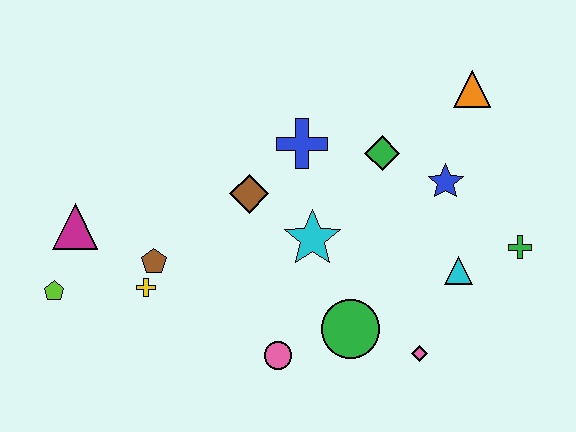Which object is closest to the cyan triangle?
The green cross is closest to the cyan triangle.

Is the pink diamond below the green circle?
Yes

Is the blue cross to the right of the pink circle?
Yes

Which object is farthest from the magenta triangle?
The green cross is farthest from the magenta triangle.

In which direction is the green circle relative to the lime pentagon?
The green circle is to the right of the lime pentagon.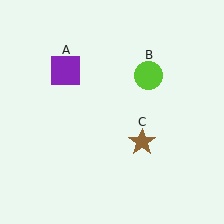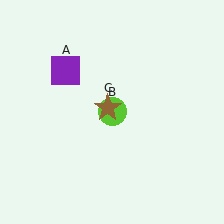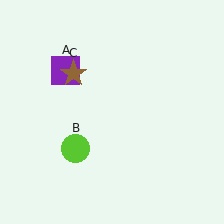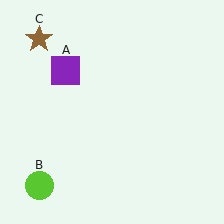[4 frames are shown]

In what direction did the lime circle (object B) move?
The lime circle (object B) moved down and to the left.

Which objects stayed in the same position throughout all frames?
Purple square (object A) remained stationary.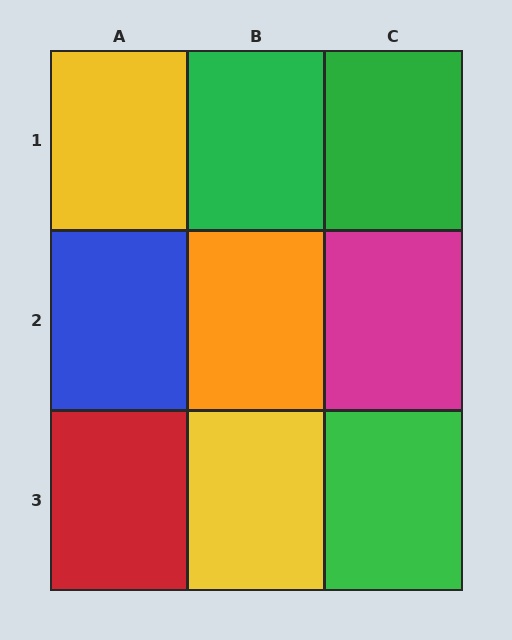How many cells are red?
1 cell is red.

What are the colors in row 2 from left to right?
Blue, orange, magenta.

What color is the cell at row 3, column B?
Yellow.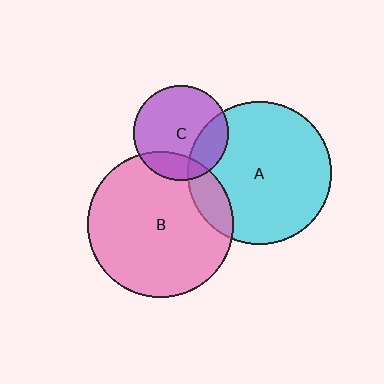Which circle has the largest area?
Circle B (pink).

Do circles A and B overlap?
Yes.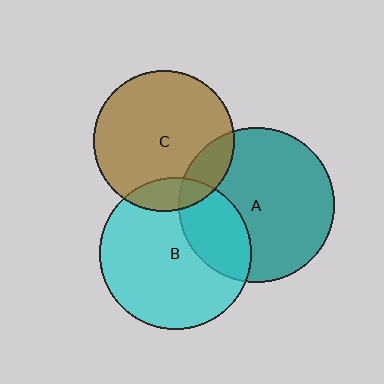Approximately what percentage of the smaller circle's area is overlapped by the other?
Approximately 30%.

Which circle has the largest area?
Circle A (teal).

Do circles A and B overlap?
Yes.